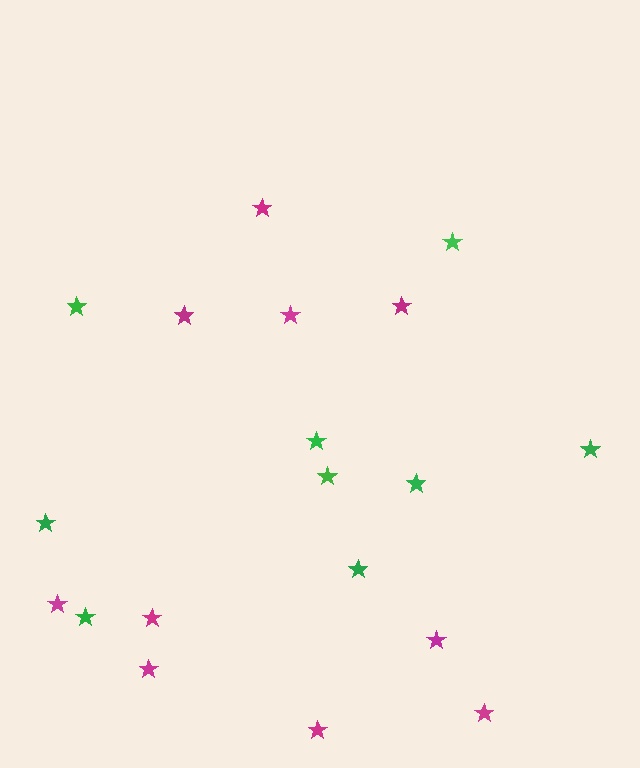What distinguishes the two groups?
There are 2 groups: one group of green stars (9) and one group of magenta stars (10).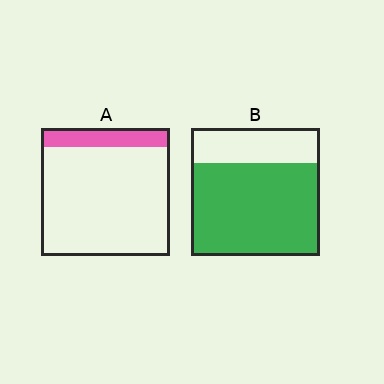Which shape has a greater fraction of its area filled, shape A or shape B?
Shape B.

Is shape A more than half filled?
No.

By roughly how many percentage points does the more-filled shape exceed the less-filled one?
By roughly 60 percentage points (B over A).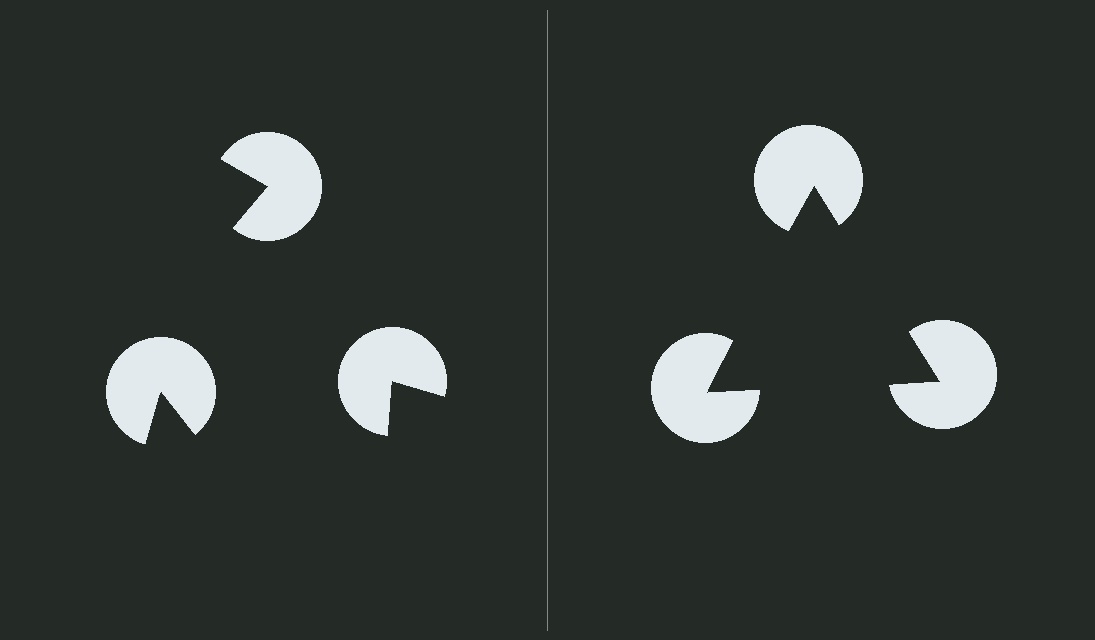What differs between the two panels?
The pac-man discs are positioned identically on both sides; only the wedge orientations differ. On the right they align to a triangle; on the left they are misaligned.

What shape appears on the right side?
An illusory triangle.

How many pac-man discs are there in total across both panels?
6 — 3 on each side.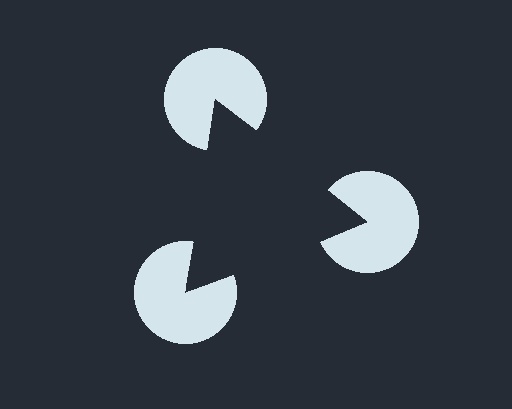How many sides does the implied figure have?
3 sides.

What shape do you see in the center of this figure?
An illusory triangle — its edges are inferred from the aligned wedge cuts in the pac-man discs, not physically drawn.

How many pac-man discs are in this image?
There are 3 — one at each vertex of the illusory triangle.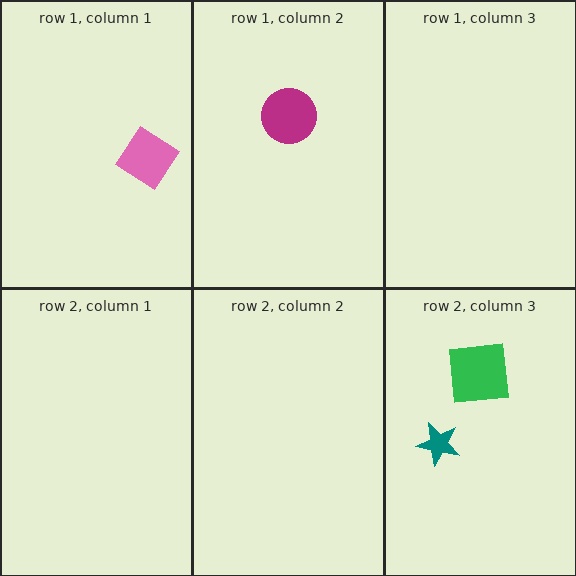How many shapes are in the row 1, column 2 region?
1.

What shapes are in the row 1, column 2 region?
The magenta circle.